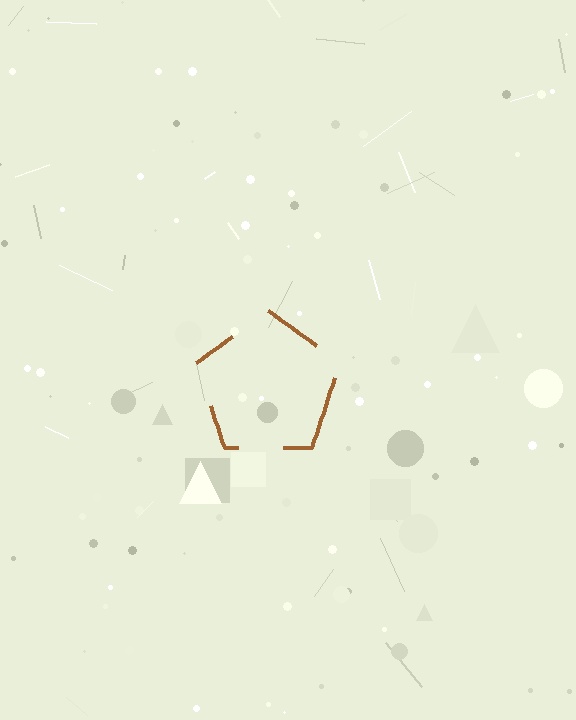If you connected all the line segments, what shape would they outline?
They would outline a pentagon.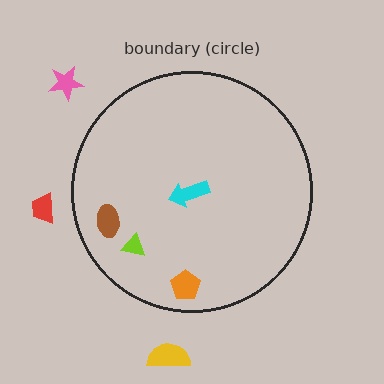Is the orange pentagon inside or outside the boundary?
Inside.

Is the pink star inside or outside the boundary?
Outside.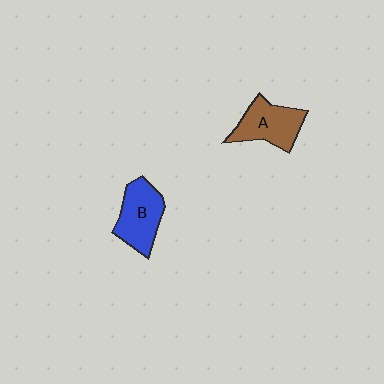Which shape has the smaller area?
Shape A (brown).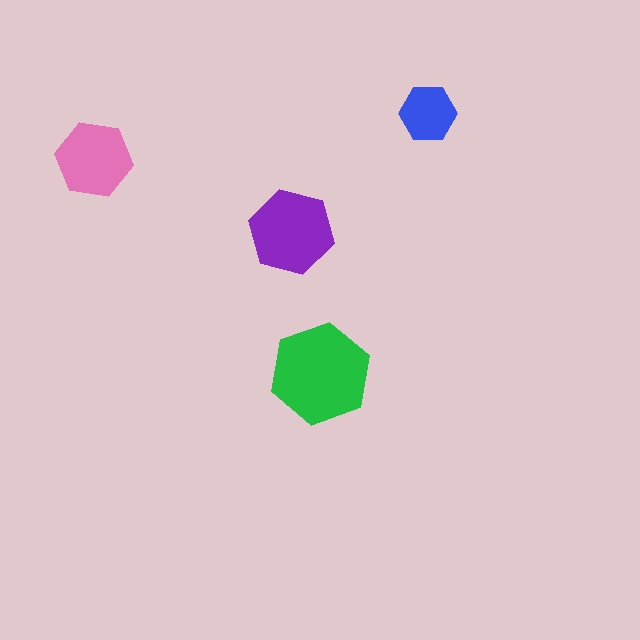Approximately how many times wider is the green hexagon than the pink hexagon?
About 1.5 times wider.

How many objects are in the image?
There are 4 objects in the image.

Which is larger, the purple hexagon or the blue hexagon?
The purple one.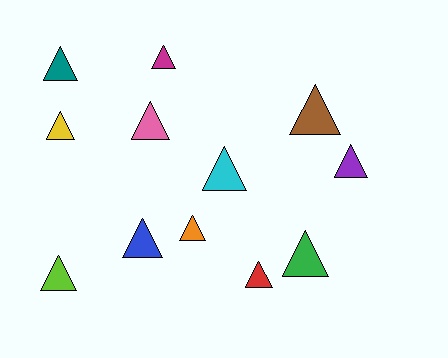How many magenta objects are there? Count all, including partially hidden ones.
There is 1 magenta object.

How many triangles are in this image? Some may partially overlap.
There are 12 triangles.